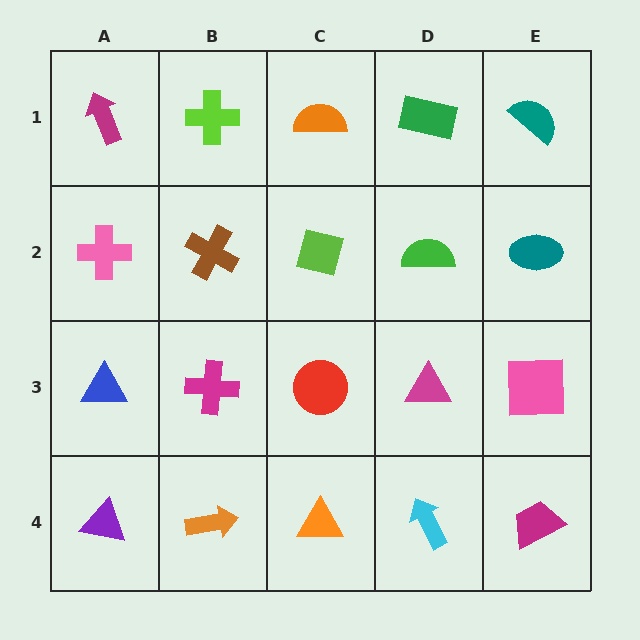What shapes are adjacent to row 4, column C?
A red circle (row 3, column C), an orange arrow (row 4, column B), a cyan arrow (row 4, column D).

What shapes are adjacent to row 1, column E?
A teal ellipse (row 2, column E), a green rectangle (row 1, column D).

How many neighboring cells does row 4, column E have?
2.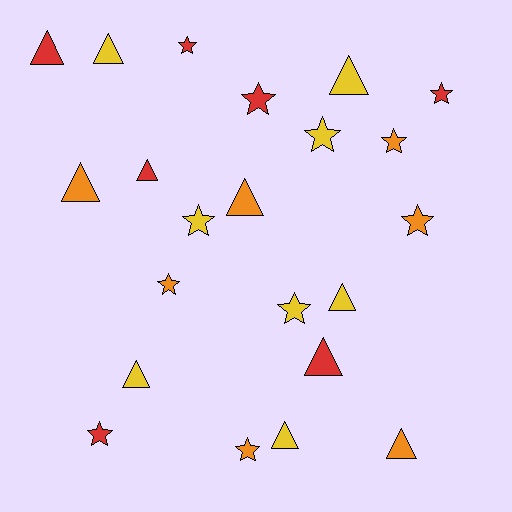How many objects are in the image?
There are 22 objects.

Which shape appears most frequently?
Star, with 11 objects.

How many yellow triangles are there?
There are 5 yellow triangles.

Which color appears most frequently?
Yellow, with 8 objects.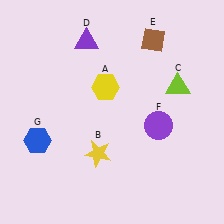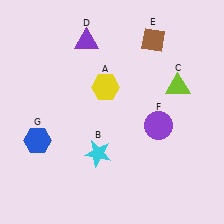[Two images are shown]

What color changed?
The star (B) changed from yellow in Image 1 to cyan in Image 2.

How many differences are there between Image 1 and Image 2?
There is 1 difference between the two images.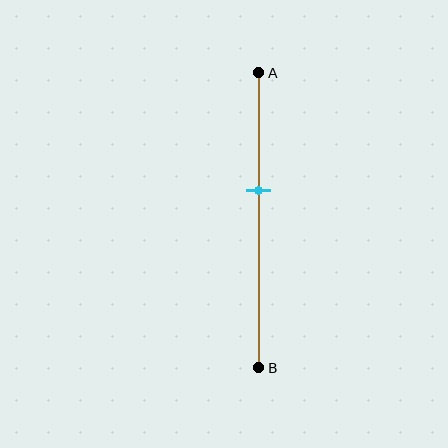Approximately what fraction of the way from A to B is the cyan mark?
The cyan mark is approximately 40% of the way from A to B.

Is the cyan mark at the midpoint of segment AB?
No, the mark is at about 40% from A, not at the 50% midpoint.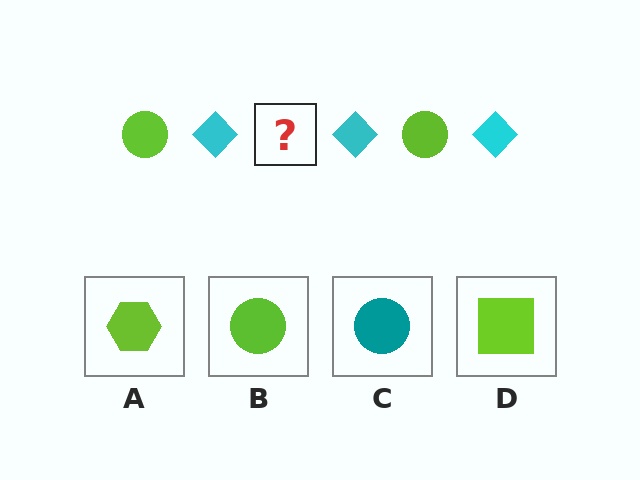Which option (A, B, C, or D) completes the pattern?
B.